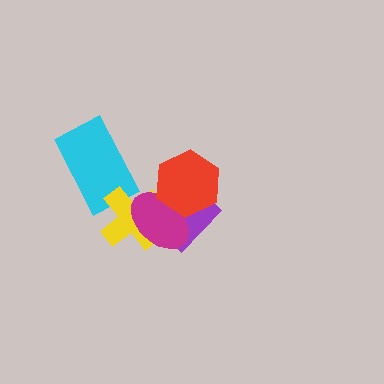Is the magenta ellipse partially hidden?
Yes, it is partially covered by another shape.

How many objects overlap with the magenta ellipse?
3 objects overlap with the magenta ellipse.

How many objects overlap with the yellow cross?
3 objects overlap with the yellow cross.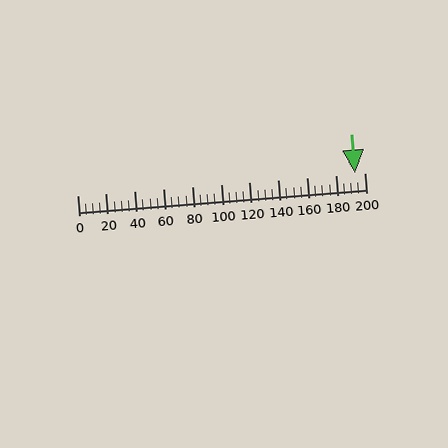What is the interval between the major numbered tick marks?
The major tick marks are spaced 20 units apart.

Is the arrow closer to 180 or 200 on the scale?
The arrow is closer to 200.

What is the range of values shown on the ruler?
The ruler shows values from 0 to 200.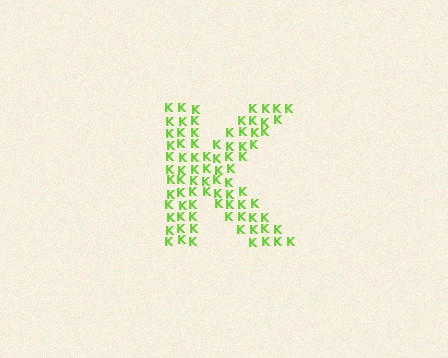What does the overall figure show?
The overall figure shows the letter K.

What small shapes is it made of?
It is made of small letter K's.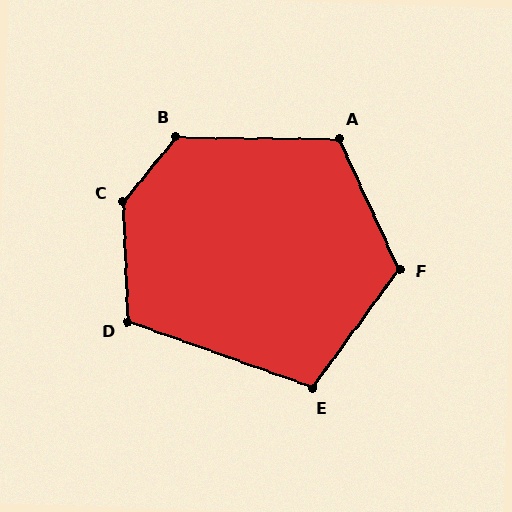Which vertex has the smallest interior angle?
E, at approximately 106 degrees.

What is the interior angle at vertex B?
Approximately 128 degrees (obtuse).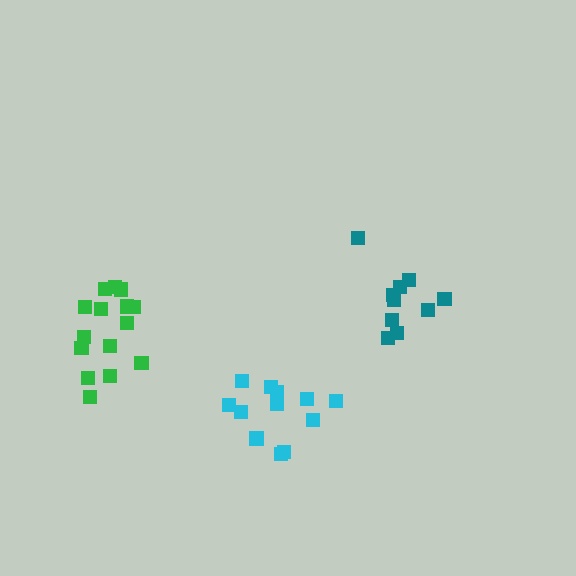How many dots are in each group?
Group 1: 12 dots, Group 2: 15 dots, Group 3: 10 dots (37 total).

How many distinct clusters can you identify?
There are 3 distinct clusters.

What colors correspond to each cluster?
The clusters are colored: cyan, green, teal.